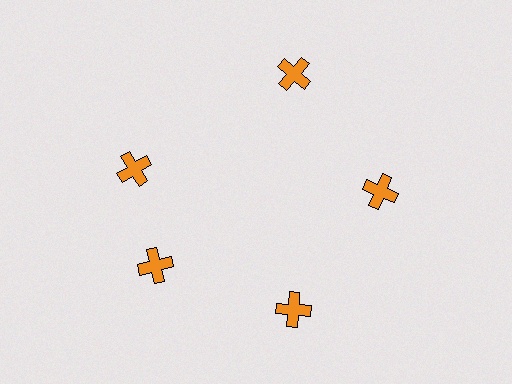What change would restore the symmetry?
The symmetry would be restored by rotating it back into even spacing with its neighbors so that all 5 crosses sit at equal angles and equal distance from the center.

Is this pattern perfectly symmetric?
No. The 5 orange crosses are arranged in a ring, but one element near the 10 o'clock position is rotated out of alignment along the ring, breaking the 5-fold rotational symmetry.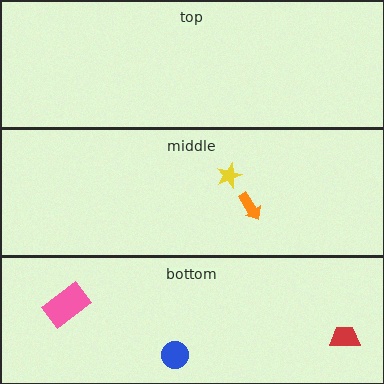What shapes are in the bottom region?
The blue circle, the red trapezoid, the pink rectangle.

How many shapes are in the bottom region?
3.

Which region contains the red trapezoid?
The bottom region.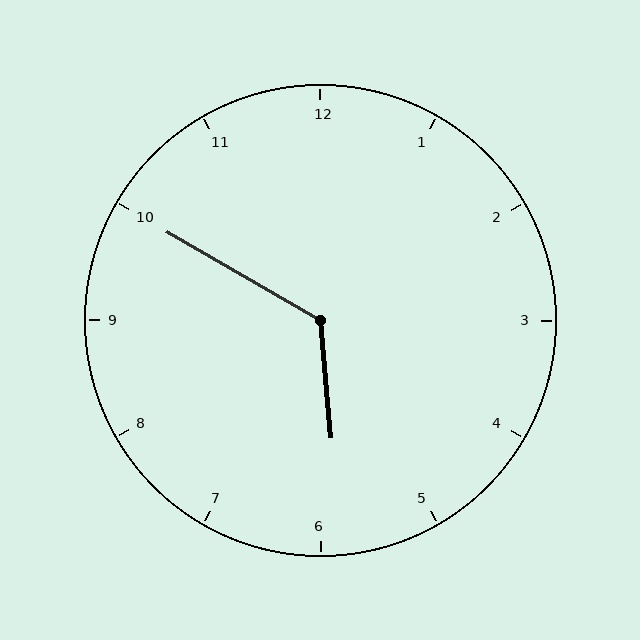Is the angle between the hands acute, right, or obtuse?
It is obtuse.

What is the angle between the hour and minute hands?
Approximately 125 degrees.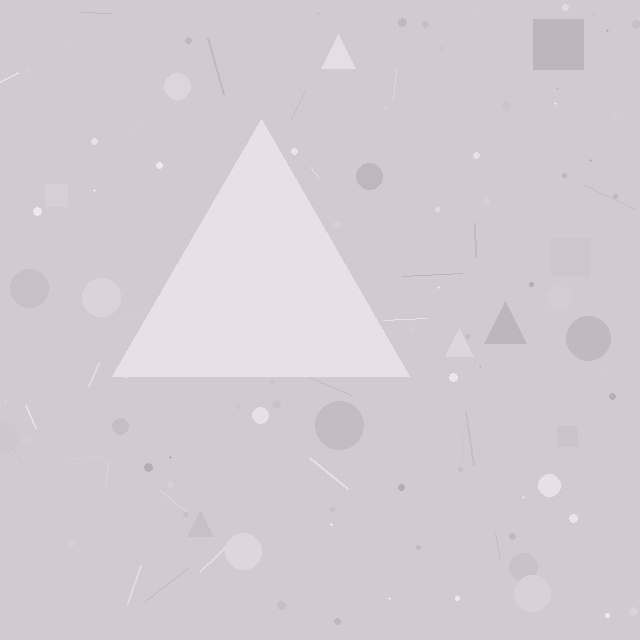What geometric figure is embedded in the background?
A triangle is embedded in the background.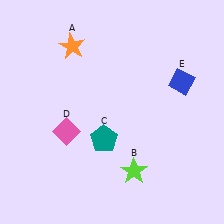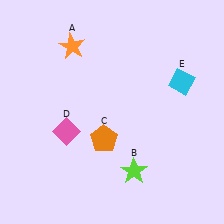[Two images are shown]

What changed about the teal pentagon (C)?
In Image 1, C is teal. In Image 2, it changed to orange.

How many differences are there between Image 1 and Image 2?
There are 2 differences between the two images.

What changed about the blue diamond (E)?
In Image 1, E is blue. In Image 2, it changed to cyan.